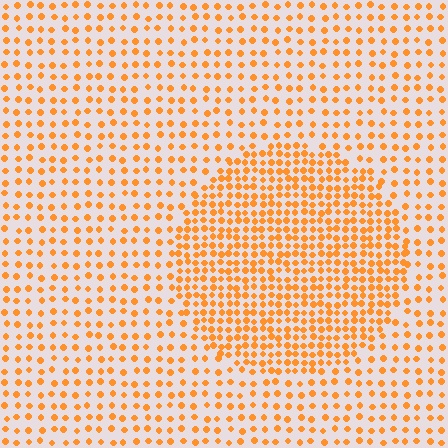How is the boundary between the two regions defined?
The boundary is defined by a change in element density (approximately 2.0x ratio). All elements are the same color, size, and shape.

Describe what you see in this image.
The image contains small orange elements arranged at two different densities. A circle-shaped region is visible where the elements are more densely packed than the surrounding area.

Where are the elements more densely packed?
The elements are more densely packed inside the circle boundary.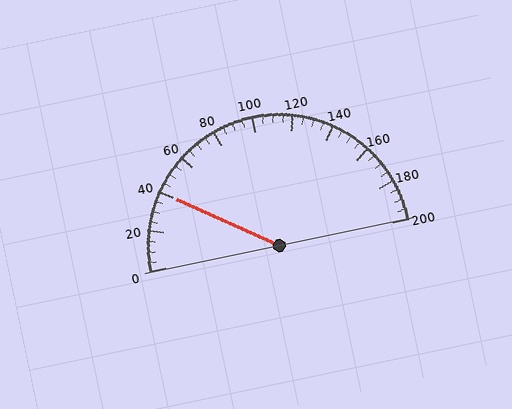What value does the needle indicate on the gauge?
The needle indicates approximately 40.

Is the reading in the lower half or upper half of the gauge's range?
The reading is in the lower half of the range (0 to 200).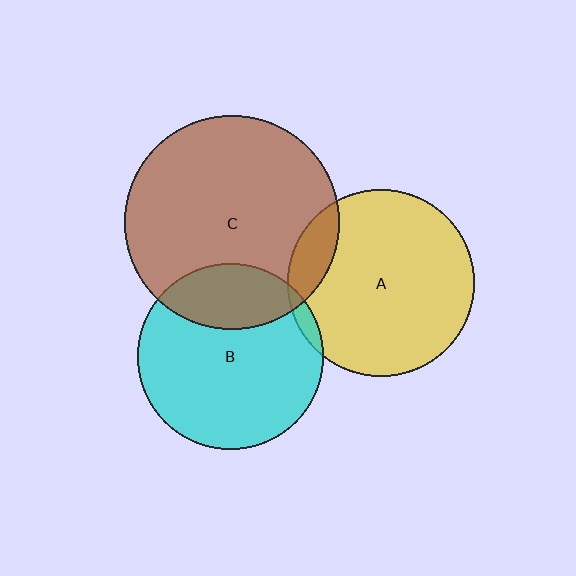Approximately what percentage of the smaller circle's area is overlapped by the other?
Approximately 25%.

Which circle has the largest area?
Circle C (brown).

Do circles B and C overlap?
Yes.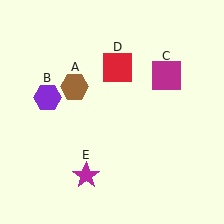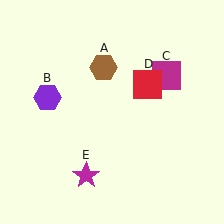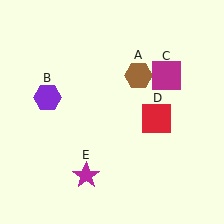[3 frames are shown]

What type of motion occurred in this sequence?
The brown hexagon (object A), red square (object D) rotated clockwise around the center of the scene.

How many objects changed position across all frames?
2 objects changed position: brown hexagon (object A), red square (object D).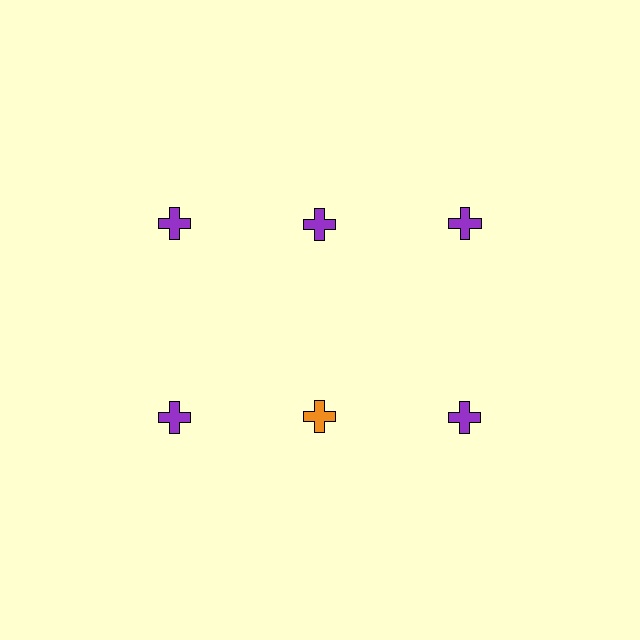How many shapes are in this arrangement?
There are 6 shapes arranged in a grid pattern.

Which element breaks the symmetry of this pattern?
The orange cross in the second row, second from left column breaks the symmetry. All other shapes are purple crosses.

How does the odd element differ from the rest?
It has a different color: orange instead of purple.